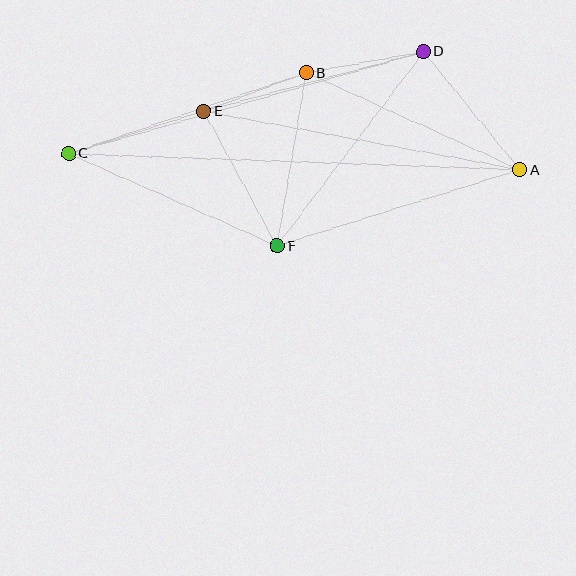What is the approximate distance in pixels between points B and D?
The distance between B and D is approximately 119 pixels.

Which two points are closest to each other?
Points B and E are closest to each other.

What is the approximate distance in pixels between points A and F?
The distance between A and F is approximately 254 pixels.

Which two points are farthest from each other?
Points A and C are farthest from each other.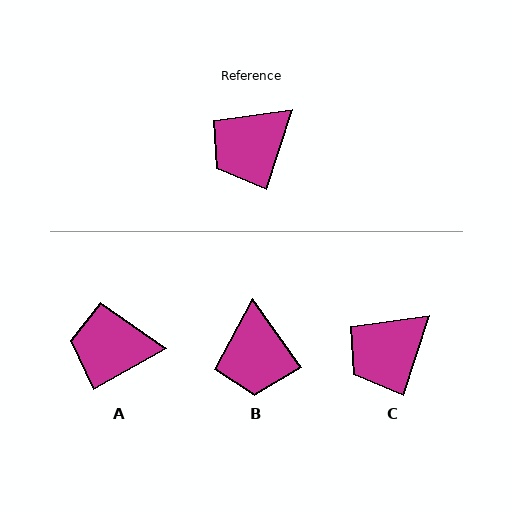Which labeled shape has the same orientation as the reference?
C.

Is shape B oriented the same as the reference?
No, it is off by about 54 degrees.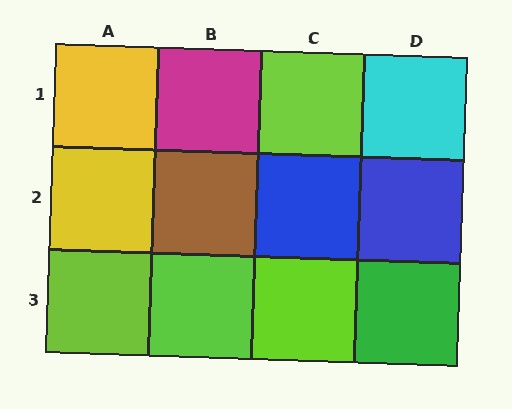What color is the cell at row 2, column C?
Blue.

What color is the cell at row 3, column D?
Green.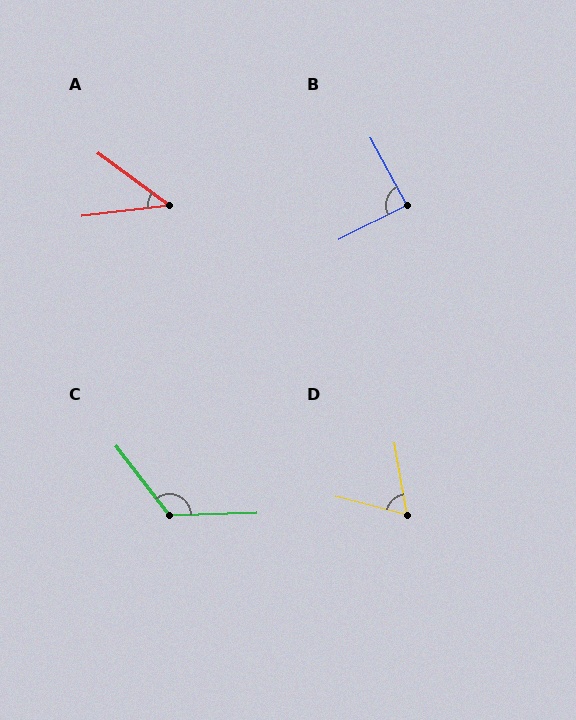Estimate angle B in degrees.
Approximately 88 degrees.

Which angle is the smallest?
A, at approximately 43 degrees.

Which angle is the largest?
C, at approximately 126 degrees.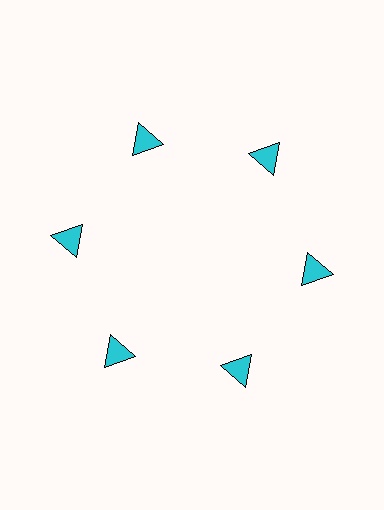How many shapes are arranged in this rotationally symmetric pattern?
There are 6 shapes, arranged in 6 groups of 1.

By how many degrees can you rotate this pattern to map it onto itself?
The pattern maps onto itself every 60 degrees of rotation.